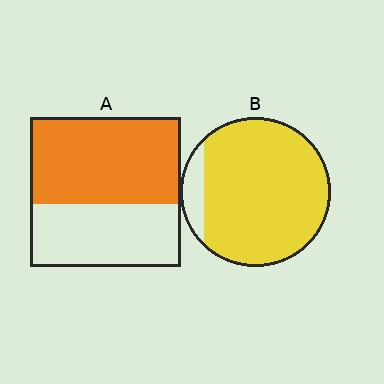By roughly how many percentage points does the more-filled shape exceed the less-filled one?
By roughly 30 percentage points (B over A).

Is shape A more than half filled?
Yes.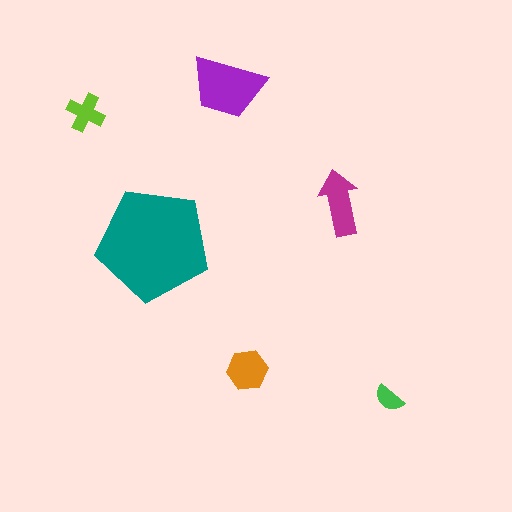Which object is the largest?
The teal pentagon.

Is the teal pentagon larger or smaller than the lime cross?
Larger.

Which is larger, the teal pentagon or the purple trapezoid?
The teal pentagon.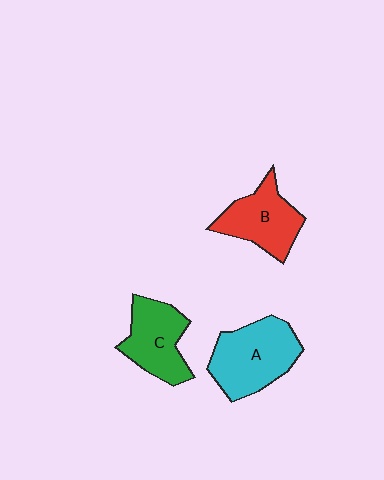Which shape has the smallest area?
Shape C (green).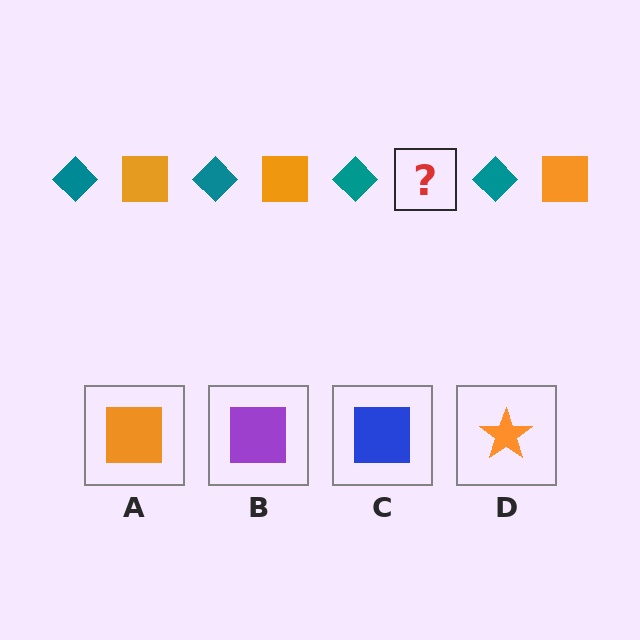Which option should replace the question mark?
Option A.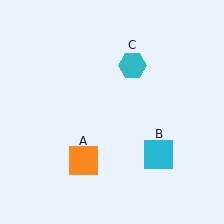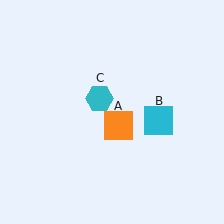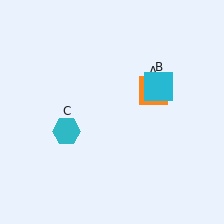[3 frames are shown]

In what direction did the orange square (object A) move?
The orange square (object A) moved up and to the right.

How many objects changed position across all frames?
3 objects changed position: orange square (object A), cyan square (object B), cyan hexagon (object C).